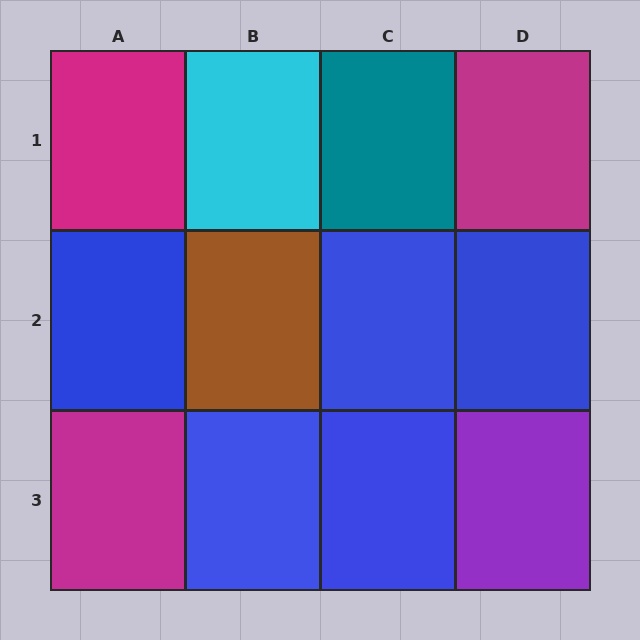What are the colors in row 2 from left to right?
Blue, brown, blue, blue.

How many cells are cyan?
1 cell is cyan.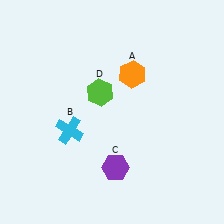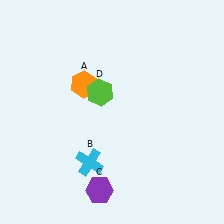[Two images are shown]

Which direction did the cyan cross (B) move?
The cyan cross (B) moved down.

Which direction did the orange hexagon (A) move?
The orange hexagon (A) moved left.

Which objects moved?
The objects that moved are: the orange hexagon (A), the cyan cross (B), the purple hexagon (C).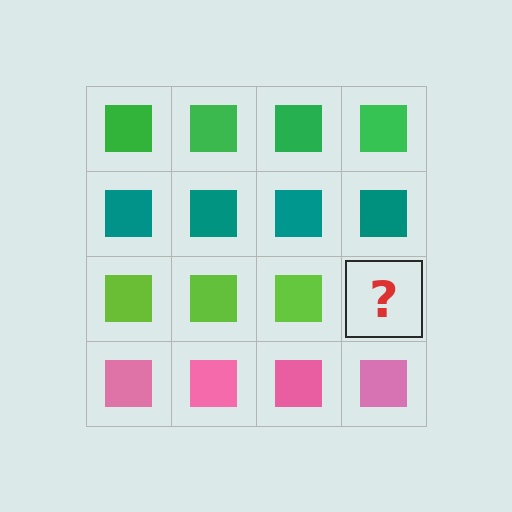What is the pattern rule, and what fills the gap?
The rule is that each row has a consistent color. The gap should be filled with a lime square.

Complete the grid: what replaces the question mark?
The question mark should be replaced with a lime square.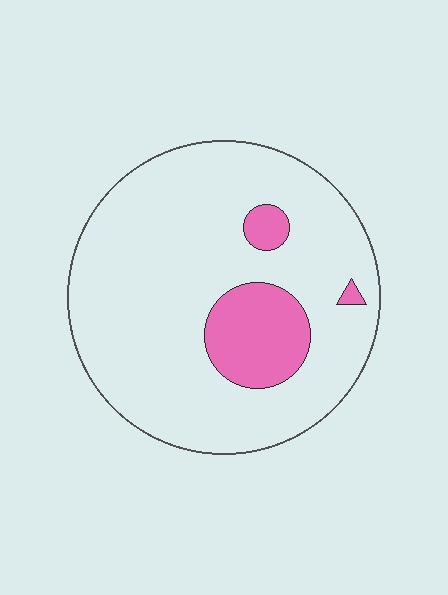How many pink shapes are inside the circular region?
3.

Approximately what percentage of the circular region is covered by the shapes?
Approximately 15%.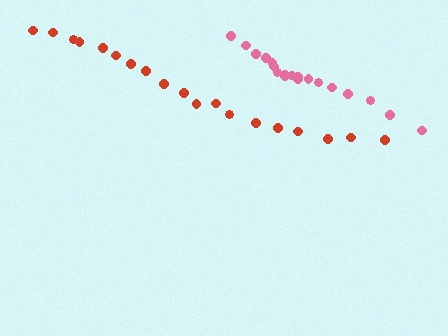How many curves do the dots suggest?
There are 2 distinct paths.